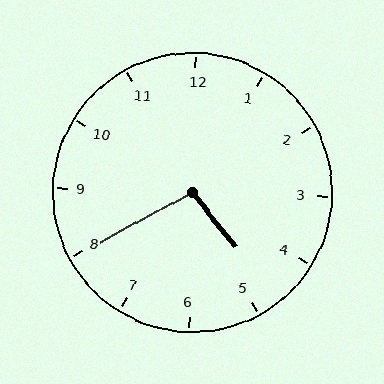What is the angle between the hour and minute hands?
Approximately 100 degrees.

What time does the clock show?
4:40.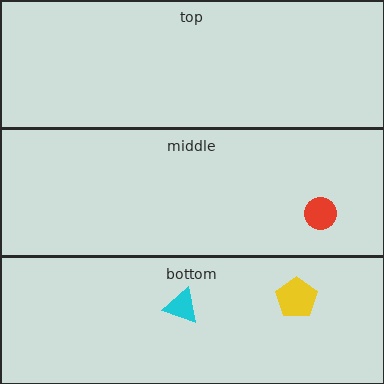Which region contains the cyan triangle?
The bottom region.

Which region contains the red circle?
The middle region.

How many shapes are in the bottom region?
2.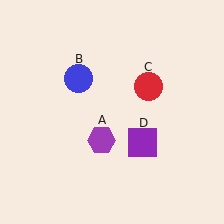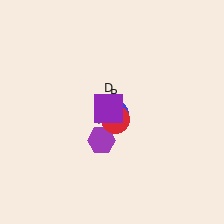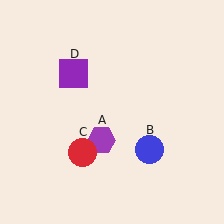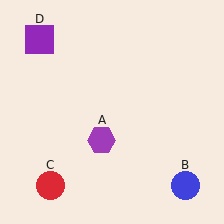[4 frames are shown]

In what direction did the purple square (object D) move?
The purple square (object D) moved up and to the left.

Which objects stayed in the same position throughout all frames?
Purple hexagon (object A) remained stationary.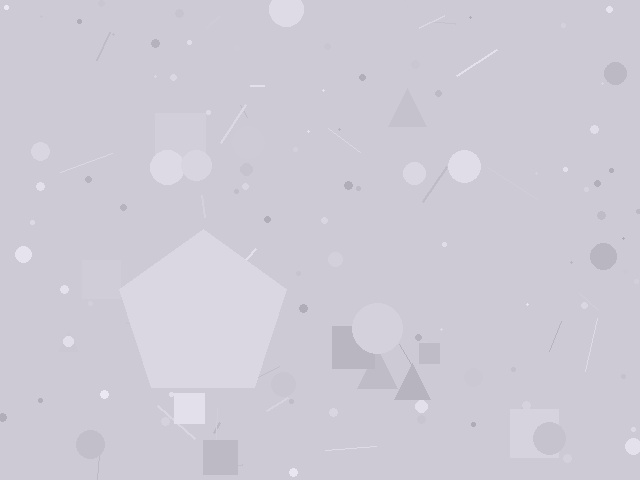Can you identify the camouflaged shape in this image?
The camouflaged shape is a pentagon.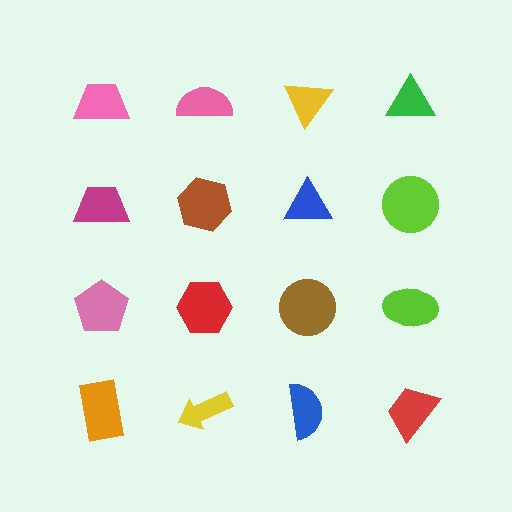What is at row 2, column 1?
A magenta trapezoid.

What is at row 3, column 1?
A pink pentagon.